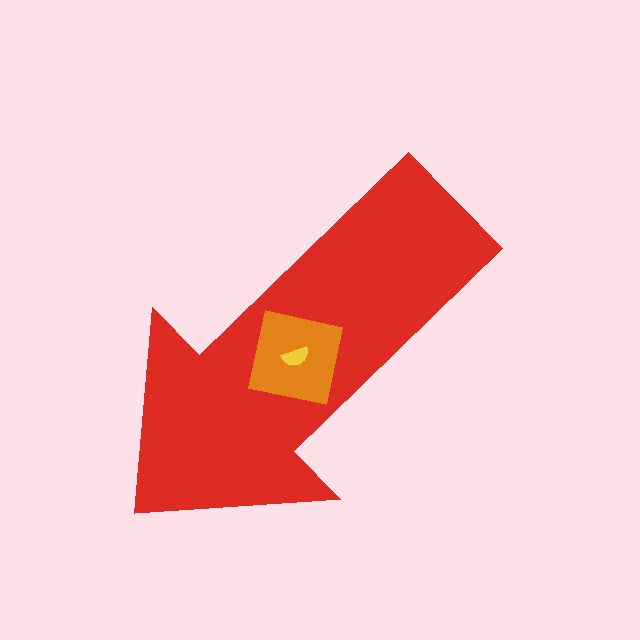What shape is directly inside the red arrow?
The orange square.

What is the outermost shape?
The red arrow.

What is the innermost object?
The yellow semicircle.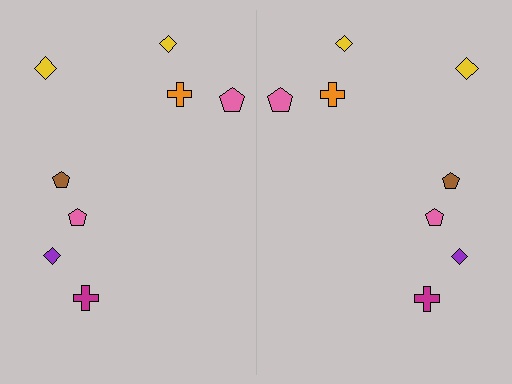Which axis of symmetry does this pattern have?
The pattern has a vertical axis of symmetry running through the center of the image.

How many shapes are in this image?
There are 16 shapes in this image.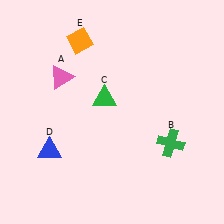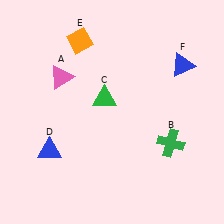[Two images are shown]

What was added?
A blue triangle (F) was added in Image 2.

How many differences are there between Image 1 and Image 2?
There is 1 difference between the two images.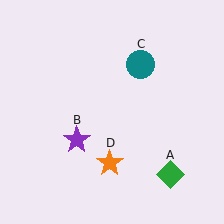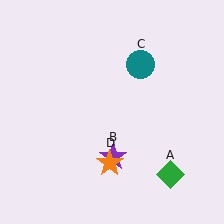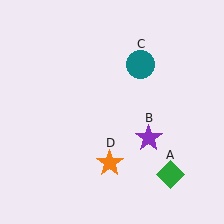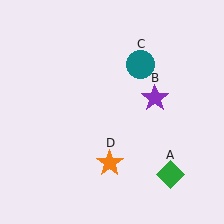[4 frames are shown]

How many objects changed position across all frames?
1 object changed position: purple star (object B).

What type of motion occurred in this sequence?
The purple star (object B) rotated counterclockwise around the center of the scene.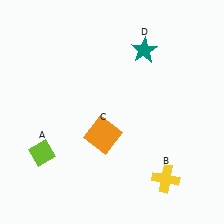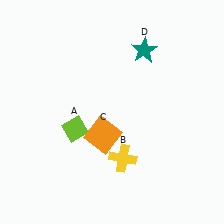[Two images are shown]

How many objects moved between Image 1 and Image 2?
2 objects moved between the two images.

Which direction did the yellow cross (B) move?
The yellow cross (B) moved left.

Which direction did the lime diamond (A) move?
The lime diamond (A) moved right.